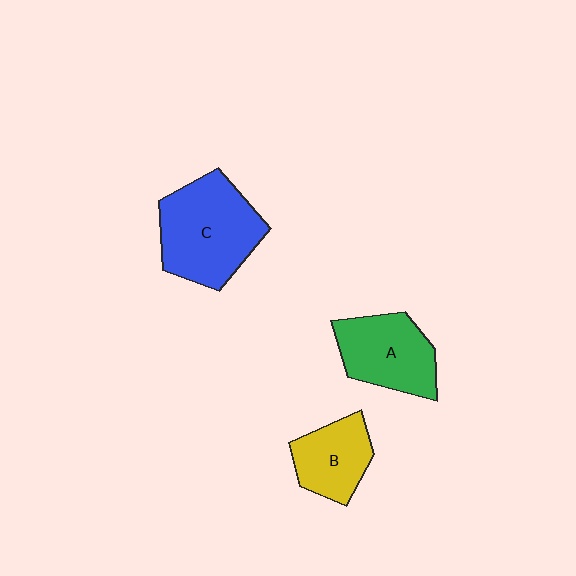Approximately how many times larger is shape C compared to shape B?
Approximately 1.7 times.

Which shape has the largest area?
Shape C (blue).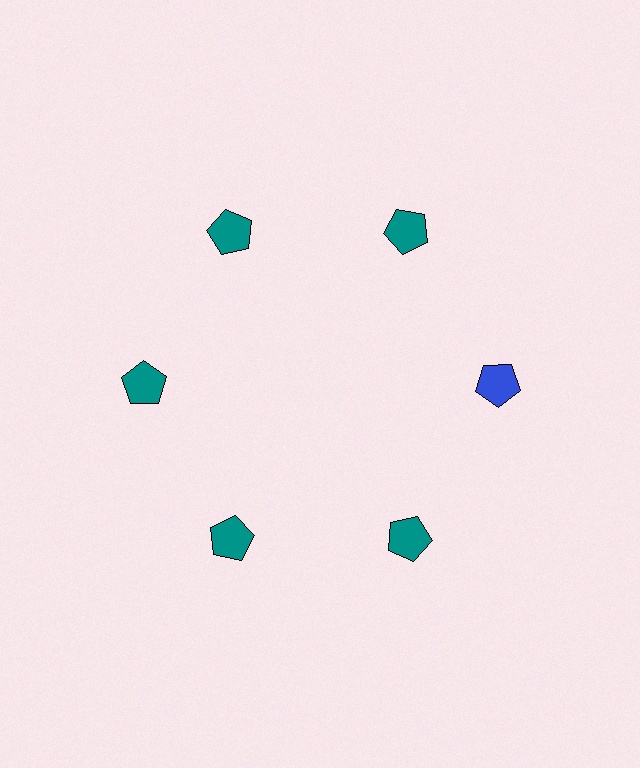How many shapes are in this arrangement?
There are 6 shapes arranged in a ring pattern.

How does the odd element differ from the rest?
It has a different color: blue instead of teal.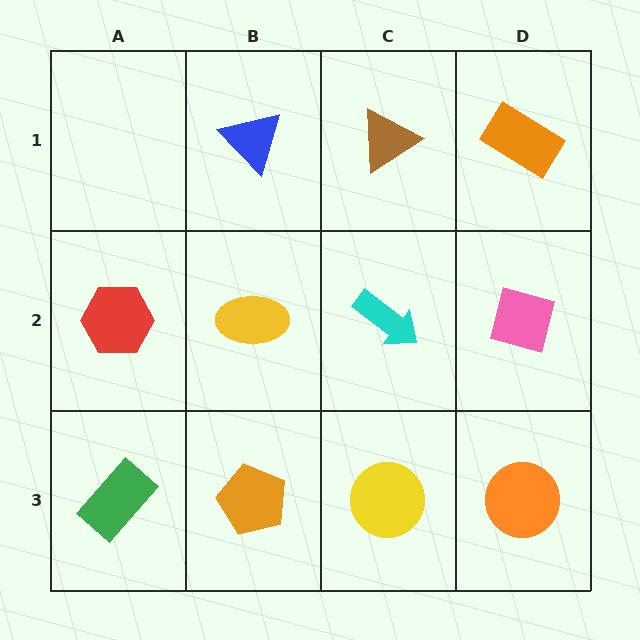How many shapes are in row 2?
4 shapes.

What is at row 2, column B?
A yellow ellipse.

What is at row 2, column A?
A red hexagon.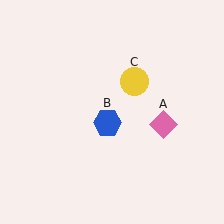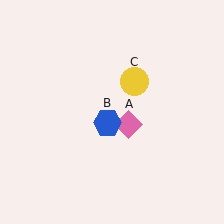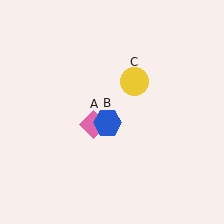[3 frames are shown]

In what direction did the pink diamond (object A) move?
The pink diamond (object A) moved left.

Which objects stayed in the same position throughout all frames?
Blue hexagon (object B) and yellow circle (object C) remained stationary.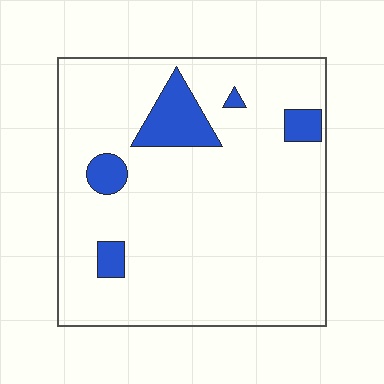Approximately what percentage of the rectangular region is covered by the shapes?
Approximately 10%.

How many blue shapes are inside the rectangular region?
5.